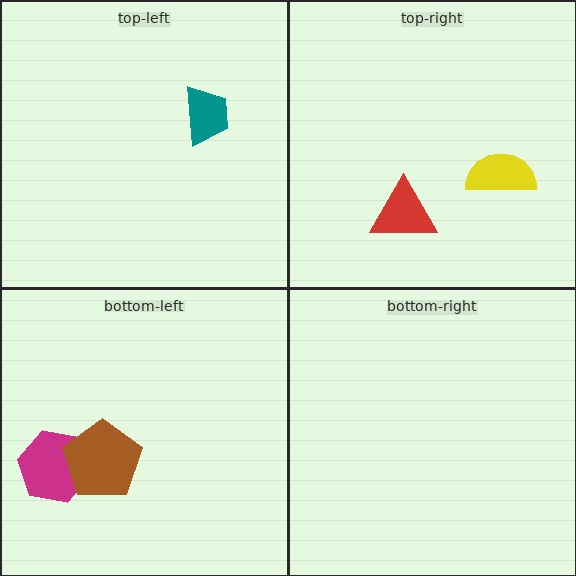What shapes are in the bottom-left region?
The magenta hexagon, the brown pentagon.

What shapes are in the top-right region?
The red triangle, the yellow semicircle.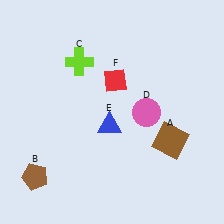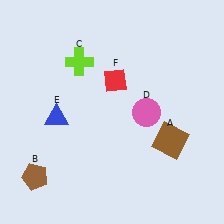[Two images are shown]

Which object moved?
The blue triangle (E) moved left.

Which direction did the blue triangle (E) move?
The blue triangle (E) moved left.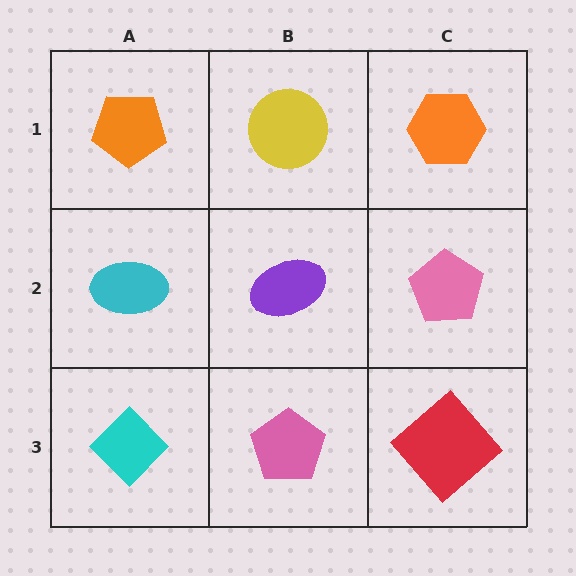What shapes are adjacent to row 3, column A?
A cyan ellipse (row 2, column A), a pink pentagon (row 3, column B).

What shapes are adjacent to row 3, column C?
A pink pentagon (row 2, column C), a pink pentagon (row 3, column B).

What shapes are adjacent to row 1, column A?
A cyan ellipse (row 2, column A), a yellow circle (row 1, column B).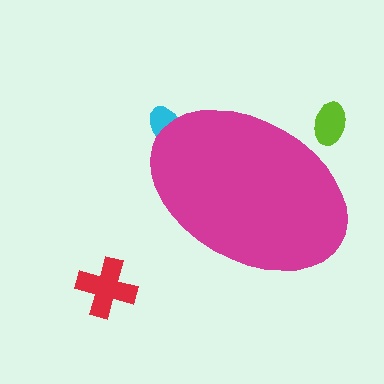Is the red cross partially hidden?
No, the red cross is fully visible.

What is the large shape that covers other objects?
A magenta ellipse.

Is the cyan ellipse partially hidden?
Yes, the cyan ellipse is partially hidden behind the magenta ellipse.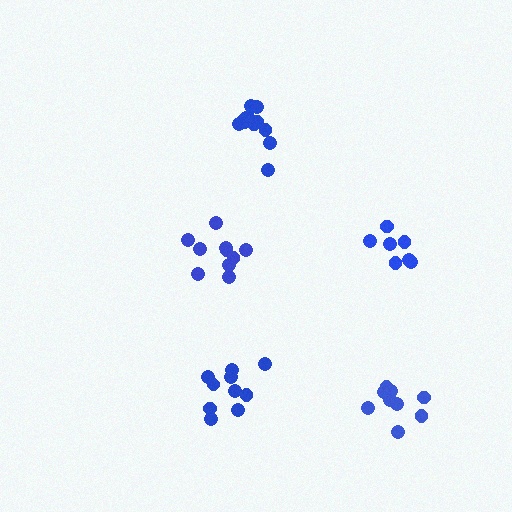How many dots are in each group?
Group 1: 10 dots, Group 2: 9 dots, Group 3: 7 dots, Group 4: 11 dots, Group 5: 10 dots (47 total).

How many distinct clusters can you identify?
There are 5 distinct clusters.